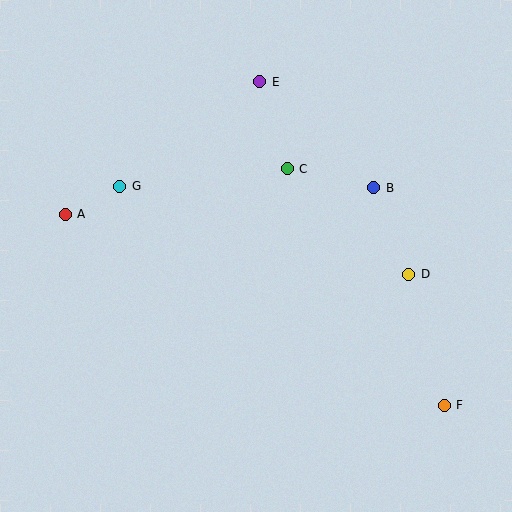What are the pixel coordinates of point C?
Point C is at (287, 169).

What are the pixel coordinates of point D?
Point D is at (409, 274).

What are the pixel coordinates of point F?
Point F is at (444, 405).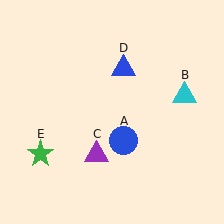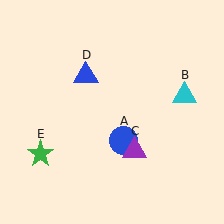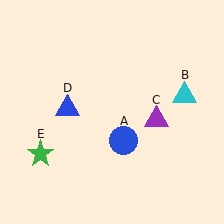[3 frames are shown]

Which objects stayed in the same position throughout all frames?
Blue circle (object A) and cyan triangle (object B) and green star (object E) remained stationary.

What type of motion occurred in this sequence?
The purple triangle (object C), blue triangle (object D) rotated counterclockwise around the center of the scene.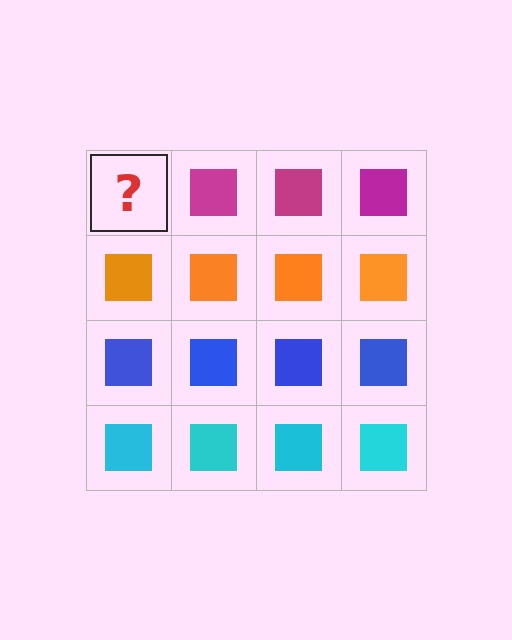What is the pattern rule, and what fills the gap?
The rule is that each row has a consistent color. The gap should be filled with a magenta square.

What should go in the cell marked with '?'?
The missing cell should contain a magenta square.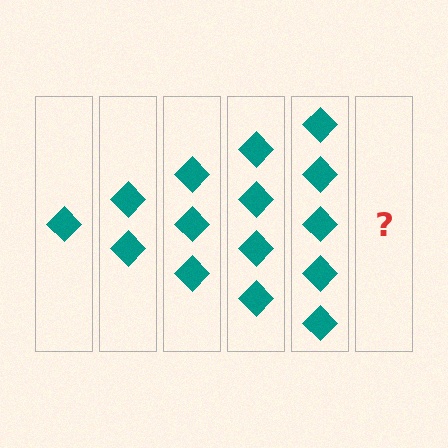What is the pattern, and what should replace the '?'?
The pattern is that each step adds one more diamond. The '?' should be 6 diamonds.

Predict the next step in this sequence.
The next step is 6 diamonds.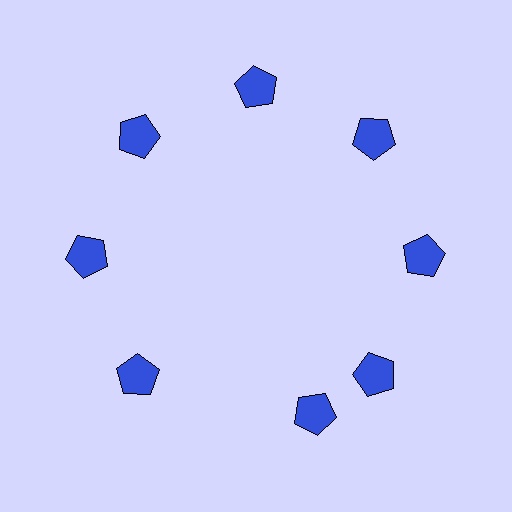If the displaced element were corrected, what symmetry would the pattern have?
It would have 8-fold rotational symmetry — the pattern would map onto itself every 45 degrees.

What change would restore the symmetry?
The symmetry would be restored by rotating it back into even spacing with its neighbors so that all 8 pentagons sit at equal angles and equal distance from the center.